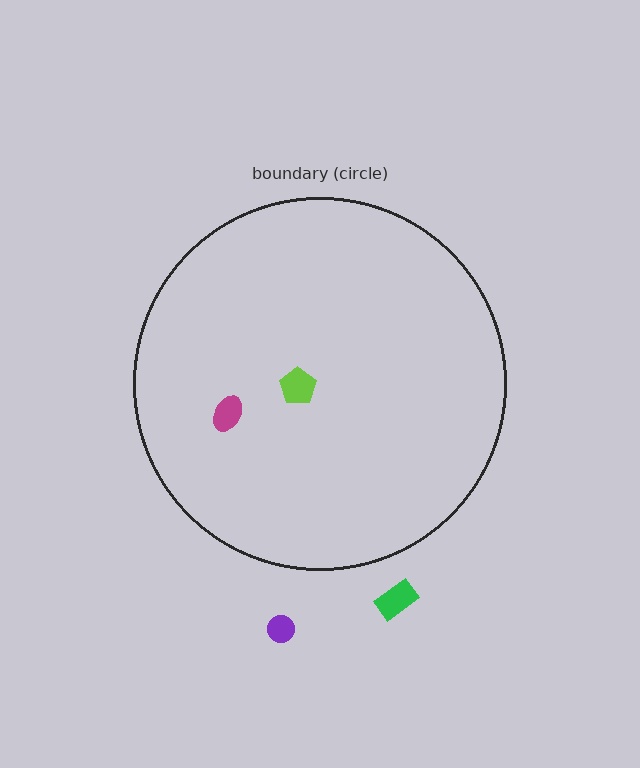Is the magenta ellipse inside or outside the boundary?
Inside.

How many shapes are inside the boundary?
2 inside, 2 outside.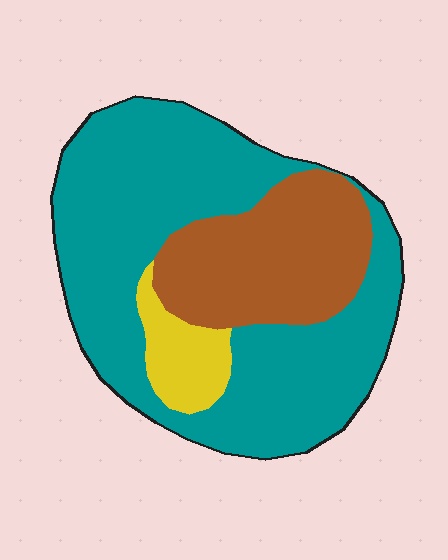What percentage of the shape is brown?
Brown takes up about one quarter (1/4) of the shape.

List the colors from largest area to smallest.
From largest to smallest: teal, brown, yellow.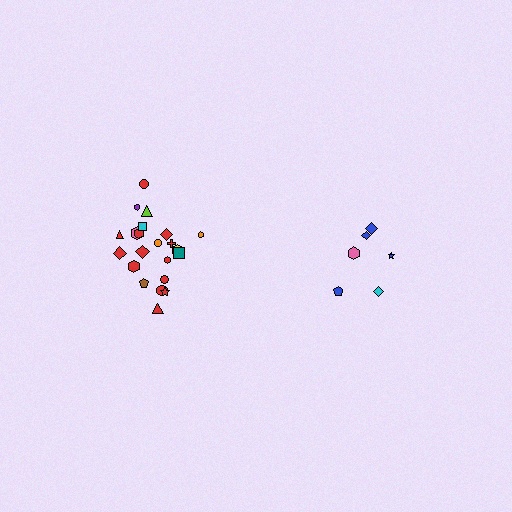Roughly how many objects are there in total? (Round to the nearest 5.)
Roughly 30 objects in total.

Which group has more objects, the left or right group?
The left group.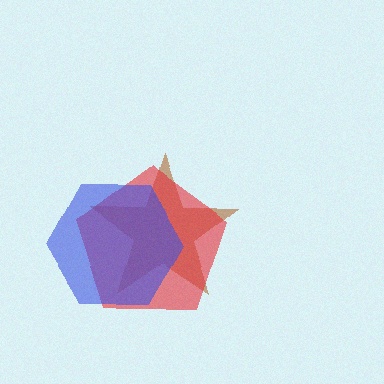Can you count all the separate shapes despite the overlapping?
Yes, there are 3 separate shapes.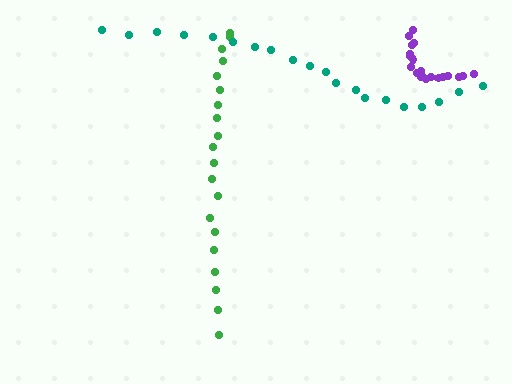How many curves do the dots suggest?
There are 3 distinct paths.